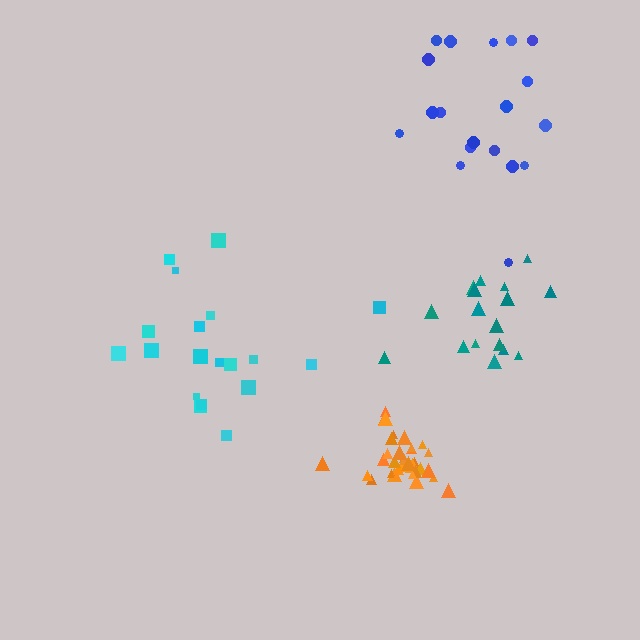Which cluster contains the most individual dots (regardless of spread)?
Orange (34).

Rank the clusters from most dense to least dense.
orange, teal, blue, cyan.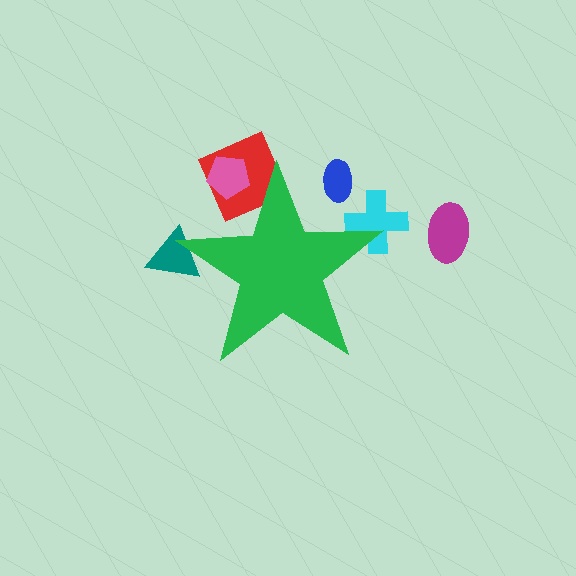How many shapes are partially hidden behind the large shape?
5 shapes are partially hidden.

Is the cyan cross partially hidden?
Yes, the cyan cross is partially hidden behind the green star.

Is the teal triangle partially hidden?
Yes, the teal triangle is partially hidden behind the green star.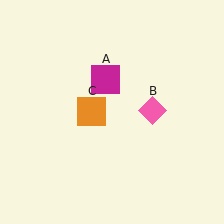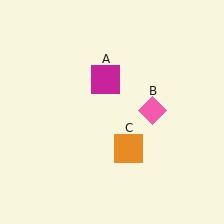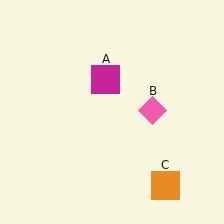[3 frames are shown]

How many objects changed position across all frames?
1 object changed position: orange square (object C).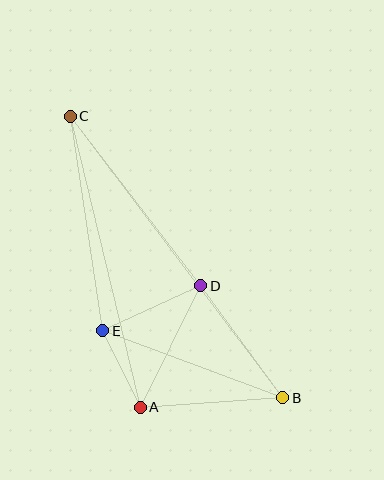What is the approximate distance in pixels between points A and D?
The distance between A and D is approximately 136 pixels.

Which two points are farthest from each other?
Points B and C are farthest from each other.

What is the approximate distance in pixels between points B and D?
The distance between B and D is approximately 139 pixels.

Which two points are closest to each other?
Points A and E are closest to each other.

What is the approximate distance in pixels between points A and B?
The distance between A and B is approximately 143 pixels.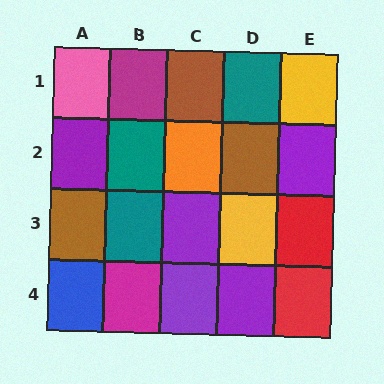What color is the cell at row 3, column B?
Teal.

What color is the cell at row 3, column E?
Red.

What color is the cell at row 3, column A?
Brown.